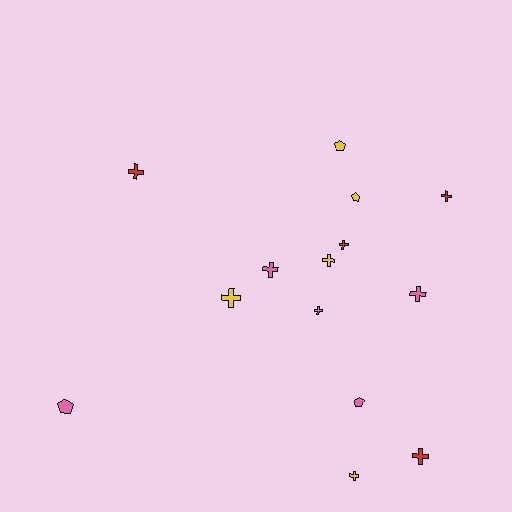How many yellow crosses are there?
There are 3 yellow crosses.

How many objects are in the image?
There are 14 objects.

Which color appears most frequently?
Yellow, with 5 objects.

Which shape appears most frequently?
Cross, with 10 objects.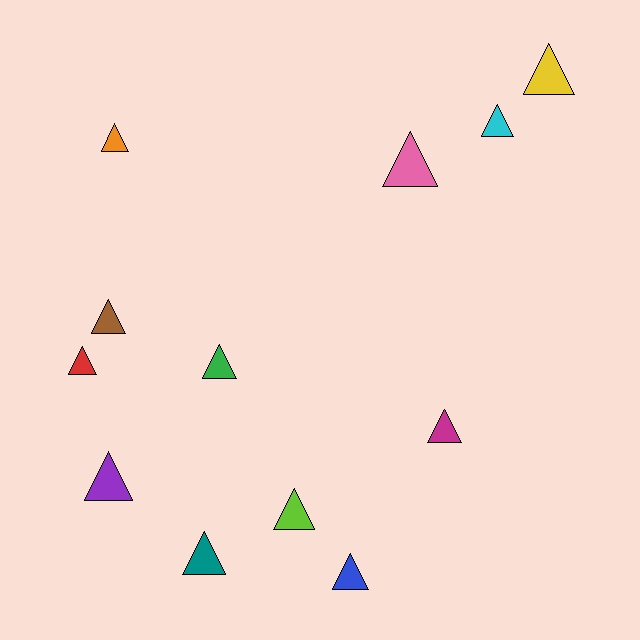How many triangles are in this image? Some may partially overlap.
There are 12 triangles.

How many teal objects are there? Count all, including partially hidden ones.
There is 1 teal object.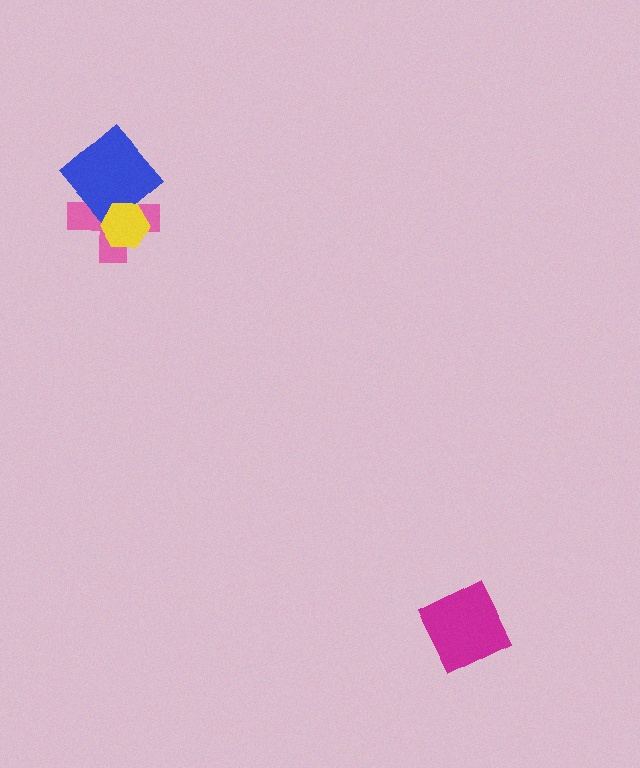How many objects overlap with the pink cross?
2 objects overlap with the pink cross.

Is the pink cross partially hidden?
Yes, it is partially covered by another shape.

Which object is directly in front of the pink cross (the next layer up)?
The blue diamond is directly in front of the pink cross.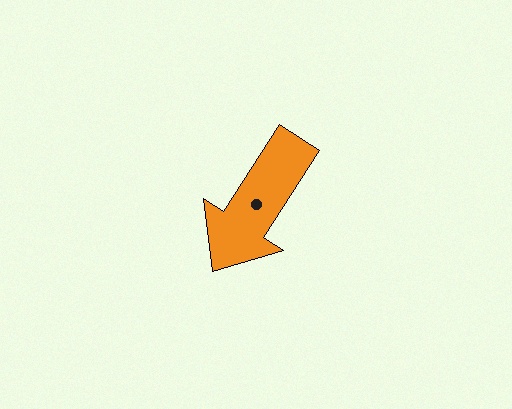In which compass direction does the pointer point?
Southwest.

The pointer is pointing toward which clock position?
Roughly 7 o'clock.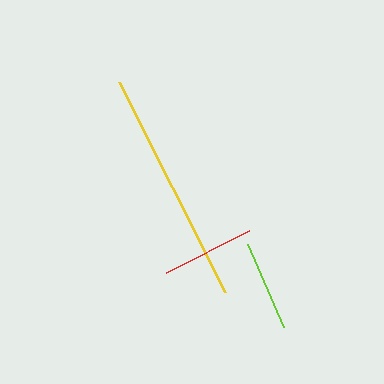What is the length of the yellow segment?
The yellow segment is approximately 235 pixels long.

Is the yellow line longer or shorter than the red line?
The yellow line is longer than the red line.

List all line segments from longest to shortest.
From longest to shortest: yellow, red, lime.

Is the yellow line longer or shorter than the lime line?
The yellow line is longer than the lime line.